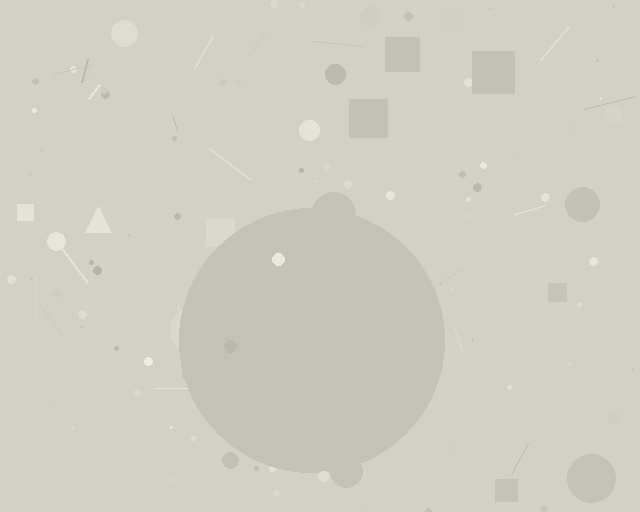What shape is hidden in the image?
A circle is hidden in the image.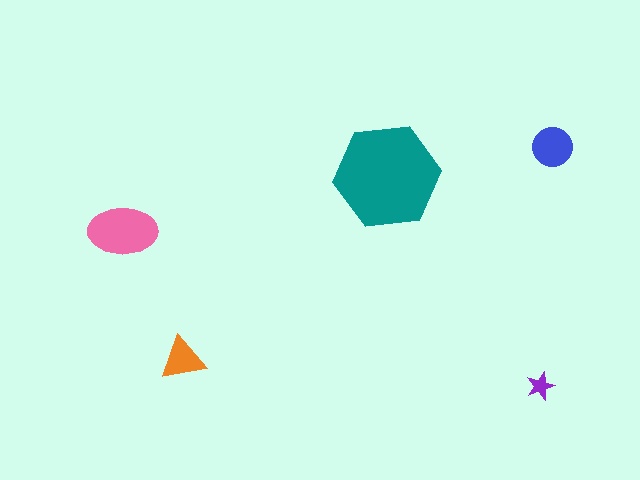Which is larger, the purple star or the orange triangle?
The orange triangle.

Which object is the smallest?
The purple star.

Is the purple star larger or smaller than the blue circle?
Smaller.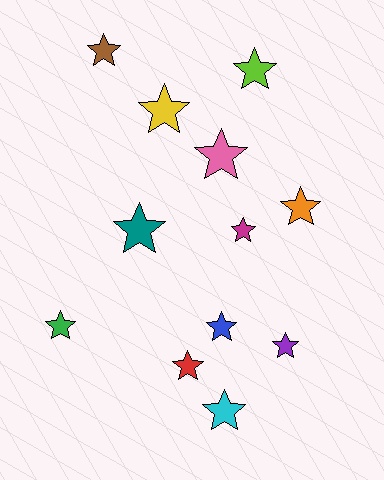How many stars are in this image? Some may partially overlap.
There are 12 stars.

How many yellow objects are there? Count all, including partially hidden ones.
There is 1 yellow object.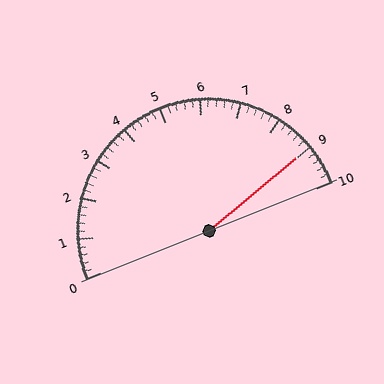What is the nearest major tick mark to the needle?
The nearest major tick mark is 9.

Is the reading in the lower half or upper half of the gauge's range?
The reading is in the upper half of the range (0 to 10).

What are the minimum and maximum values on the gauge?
The gauge ranges from 0 to 10.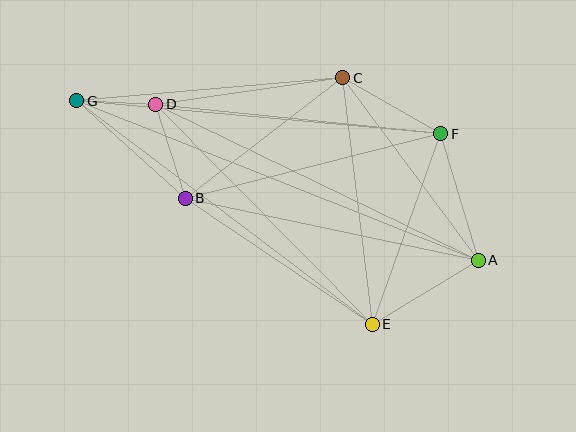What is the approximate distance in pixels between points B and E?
The distance between B and E is approximately 226 pixels.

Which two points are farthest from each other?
Points A and G are farthest from each other.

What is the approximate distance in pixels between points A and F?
The distance between A and F is approximately 132 pixels.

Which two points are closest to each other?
Points D and G are closest to each other.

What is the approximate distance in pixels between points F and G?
The distance between F and G is approximately 366 pixels.